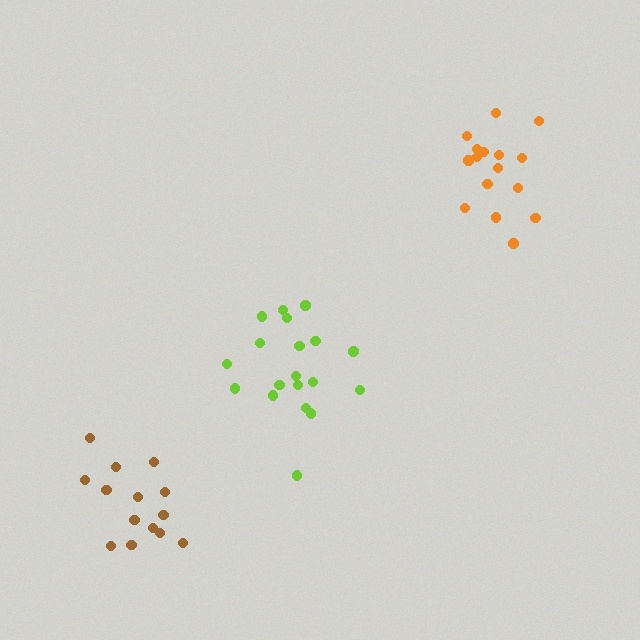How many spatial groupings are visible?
There are 3 spatial groupings.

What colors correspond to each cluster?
The clusters are colored: lime, orange, brown.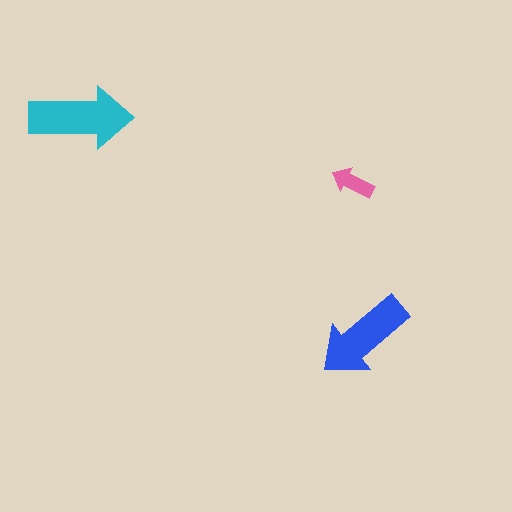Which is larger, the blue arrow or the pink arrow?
The blue one.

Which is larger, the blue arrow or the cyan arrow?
The cyan one.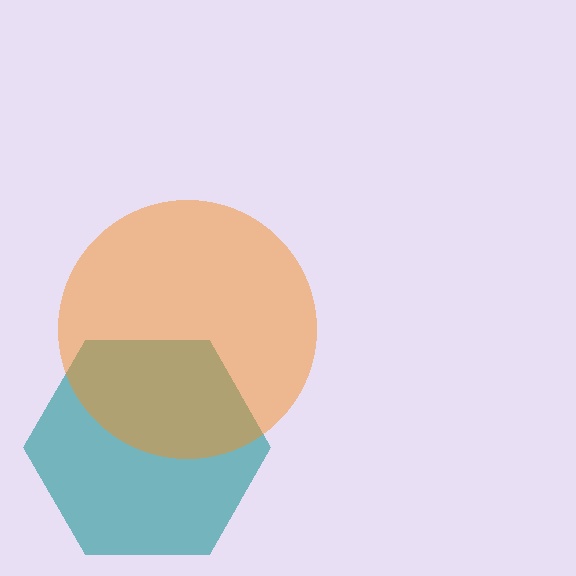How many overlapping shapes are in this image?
There are 2 overlapping shapes in the image.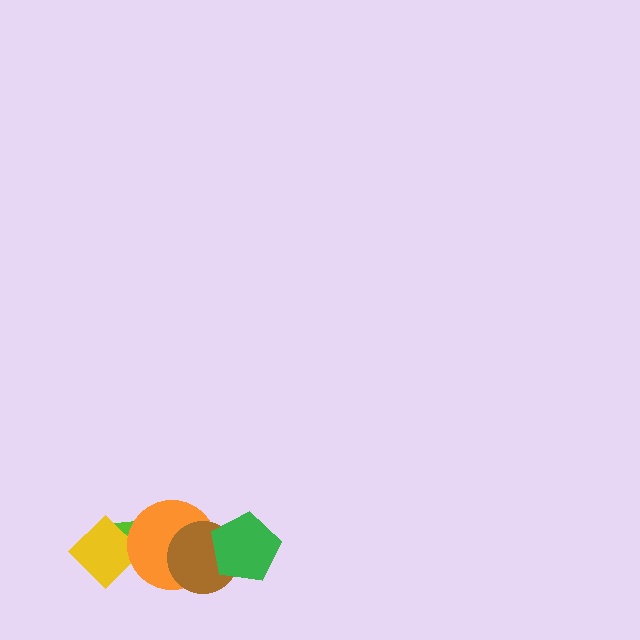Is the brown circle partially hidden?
Yes, it is partially covered by another shape.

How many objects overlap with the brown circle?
2 objects overlap with the brown circle.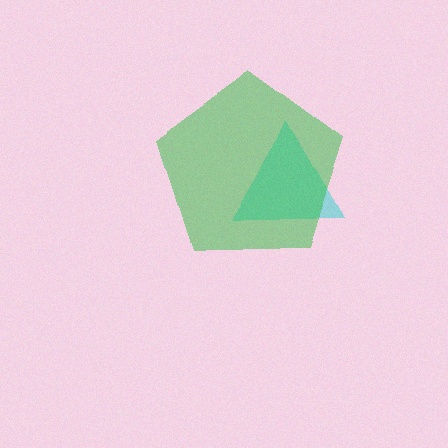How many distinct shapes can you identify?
There are 2 distinct shapes: a cyan triangle, a green pentagon.